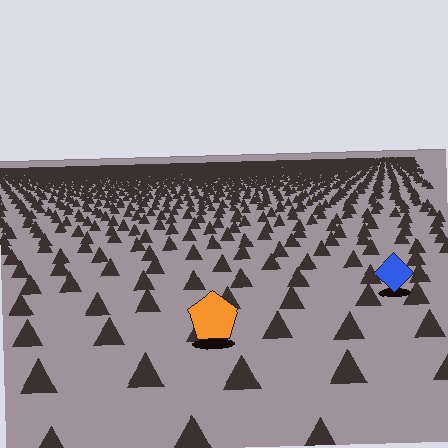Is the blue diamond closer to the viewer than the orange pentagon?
No. The orange pentagon is closer — you can tell from the texture gradient: the ground texture is coarser near it.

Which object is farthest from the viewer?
The blue diamond is farthest from the viewer. It appears smaller and the ground texture around it is denser.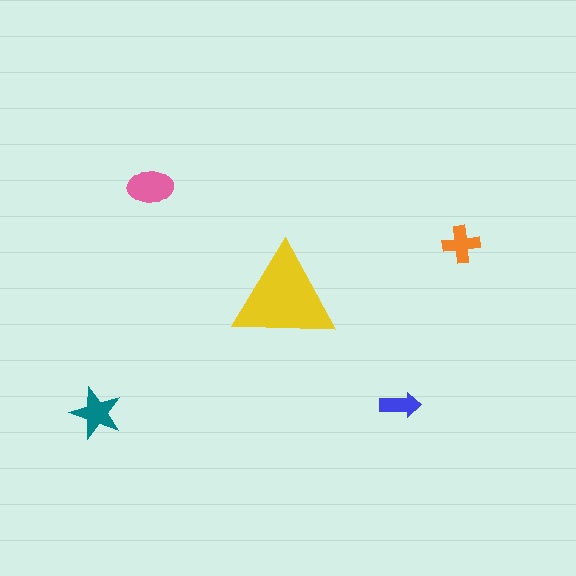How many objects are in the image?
There are 5 objects in the image.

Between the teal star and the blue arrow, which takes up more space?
The teal star.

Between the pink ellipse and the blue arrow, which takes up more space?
The pink ellipse.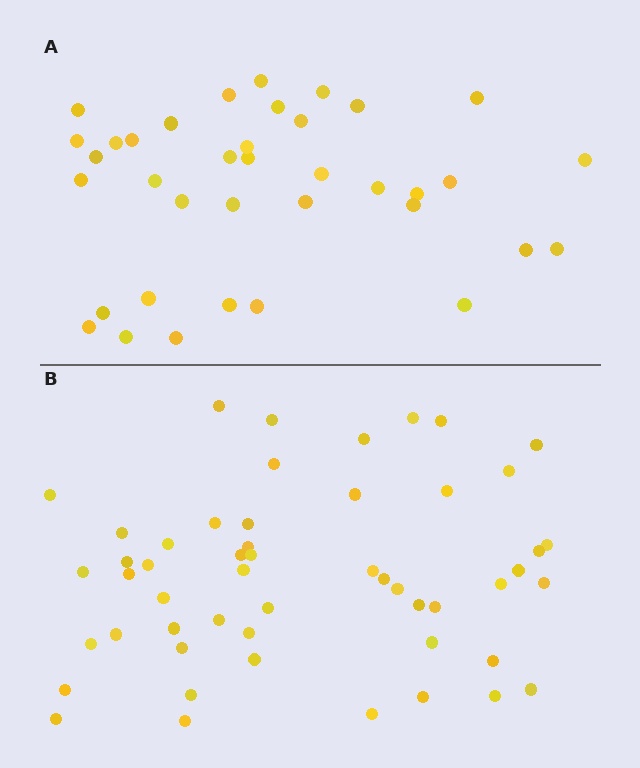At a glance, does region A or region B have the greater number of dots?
Region B (the bottom region) has more dots.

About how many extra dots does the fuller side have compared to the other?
Region B has approximately 15 more dots than region A.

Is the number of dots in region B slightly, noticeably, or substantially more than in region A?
Region B has noticeably more, but not dramatically so. The ratio is roughly 1.4 to 1.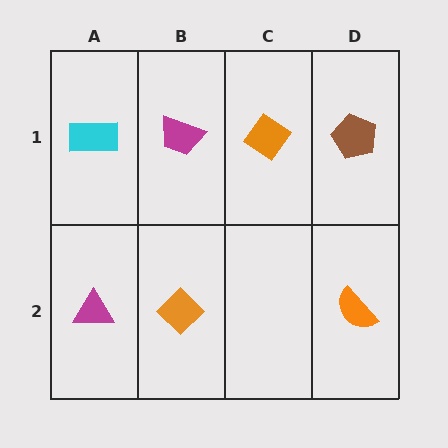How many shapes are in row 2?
3 shapes.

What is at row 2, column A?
A magenta triangle.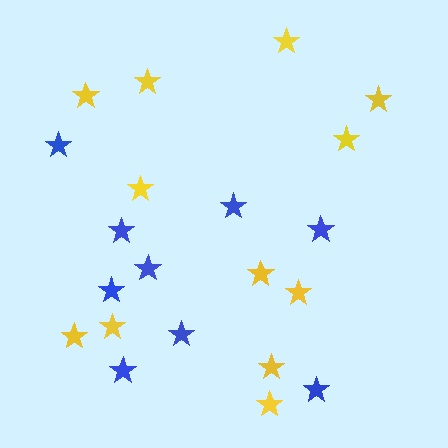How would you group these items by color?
There are 2 groups: one group of yellow stars (12) and one group of blue stars (9).